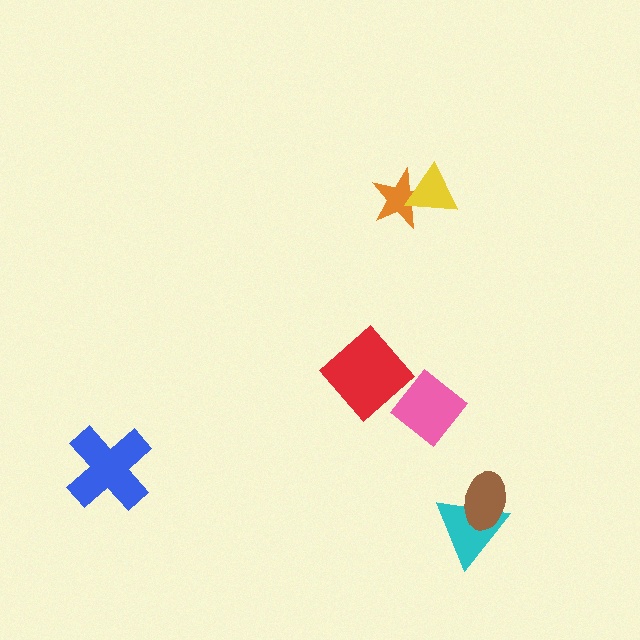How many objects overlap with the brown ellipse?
1 object overlaps with the brown ellipse.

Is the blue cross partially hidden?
No, no other shape covers it.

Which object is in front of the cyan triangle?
The brown ellipse is in front of the cyan triangle.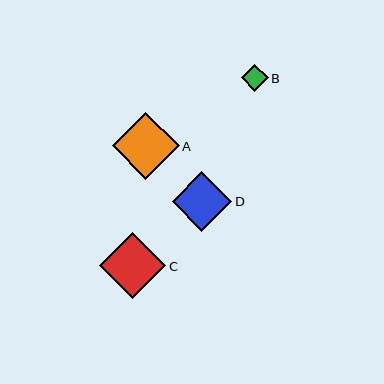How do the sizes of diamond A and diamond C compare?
Diamond A and diamond C are approximately the same size.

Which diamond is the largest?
Diamond A is the largest with a size of approximately 67 pixels.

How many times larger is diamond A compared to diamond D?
Diamond A is approximately 1.1 times the size of diamond D.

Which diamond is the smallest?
Diamond B is the smallest with a size of approximately 27 pixels.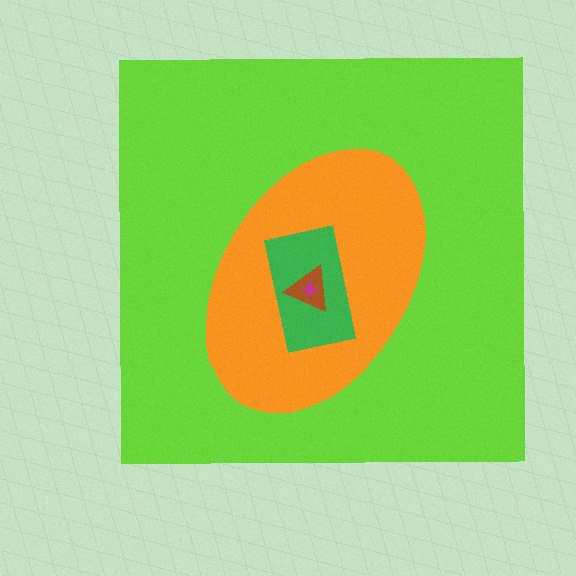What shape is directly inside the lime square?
The orange ellipse.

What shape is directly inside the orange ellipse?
The green rectangle.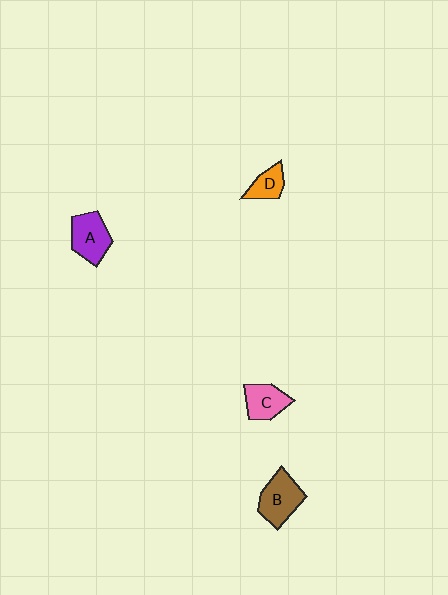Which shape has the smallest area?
Shape D (orange).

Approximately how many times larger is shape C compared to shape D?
Approximately 1.3 times.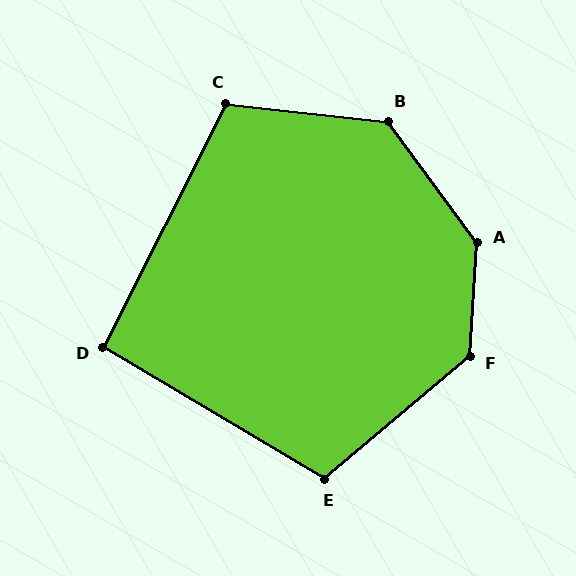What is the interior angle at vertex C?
Approximately 110 degrees (obtuse).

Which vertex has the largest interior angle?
A, at approximately 140 degrees.